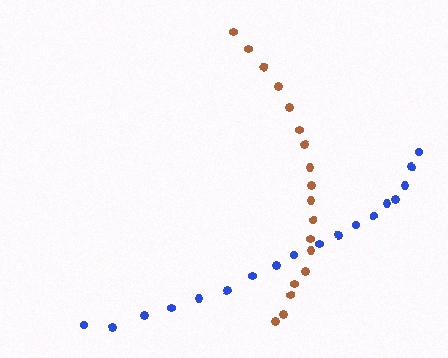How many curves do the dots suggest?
There are 2 distinct paths.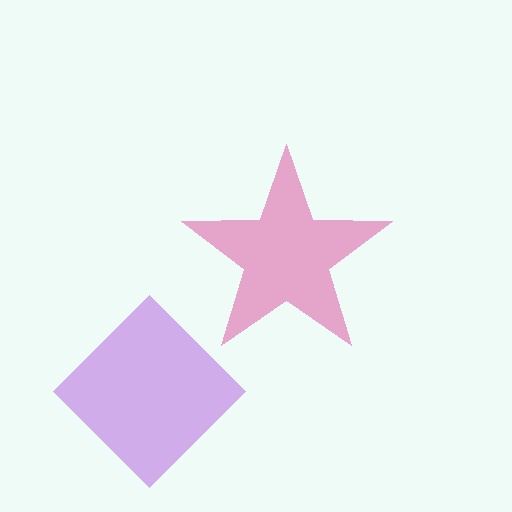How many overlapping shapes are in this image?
There are 2 overlapping shapes in the image.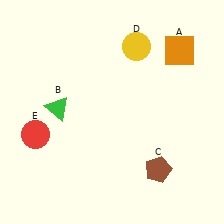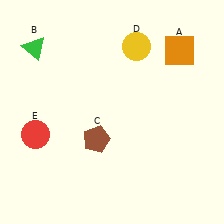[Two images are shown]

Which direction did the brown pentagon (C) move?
The brown pentagon (C) moved left.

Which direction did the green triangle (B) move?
The green triangle (B) moved up.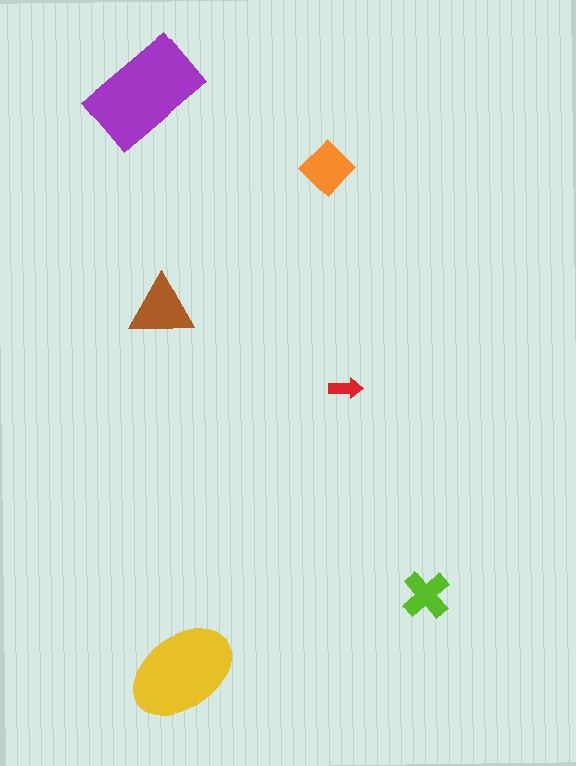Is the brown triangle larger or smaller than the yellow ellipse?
Smaller.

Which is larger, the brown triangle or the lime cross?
The brown triangle.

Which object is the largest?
The purple rectangle.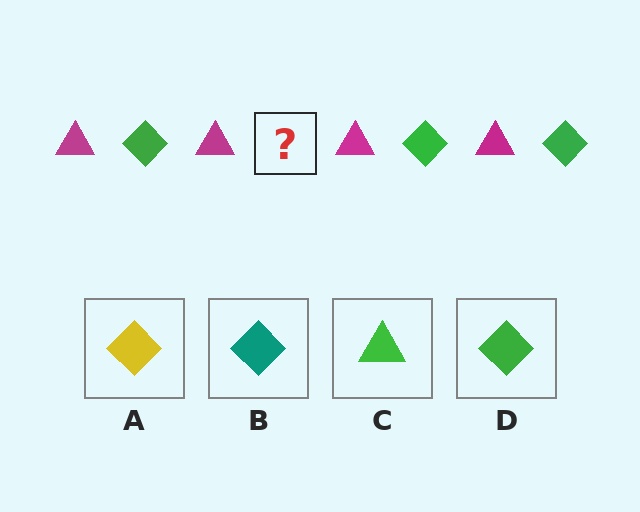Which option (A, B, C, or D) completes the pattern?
D.